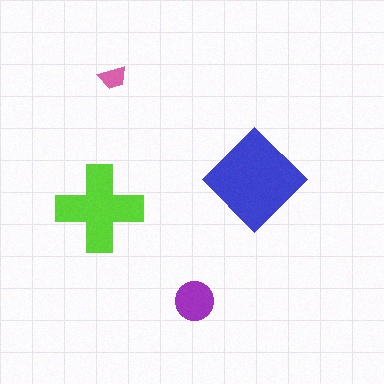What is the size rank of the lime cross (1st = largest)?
2nd.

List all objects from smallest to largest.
The pink trapezoid, the purple circle, the lime cross, the blue diamond.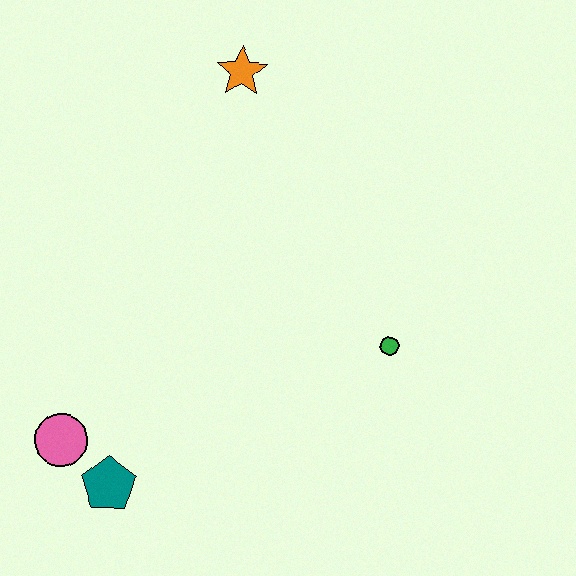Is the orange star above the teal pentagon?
Yes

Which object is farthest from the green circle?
The pink circle is farthest from the green circle.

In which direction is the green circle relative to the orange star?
The green circle is below the orange star.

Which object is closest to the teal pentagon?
The pink circle is closest to the teal pentagon.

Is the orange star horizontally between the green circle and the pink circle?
Yes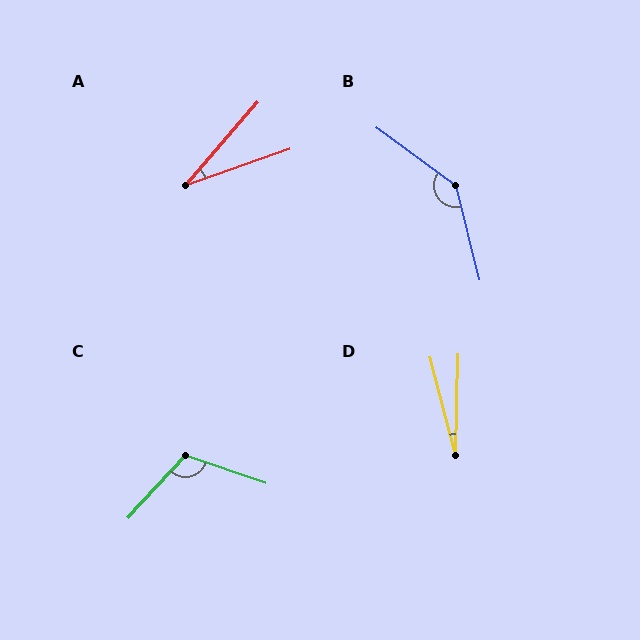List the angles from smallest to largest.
D (16°), A (30°), C (114°), B (141°).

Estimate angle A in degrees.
Approximately 30 degrees.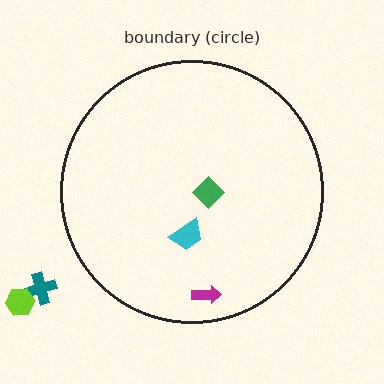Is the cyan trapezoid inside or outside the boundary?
Inside.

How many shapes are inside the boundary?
3 inside, 2 outside.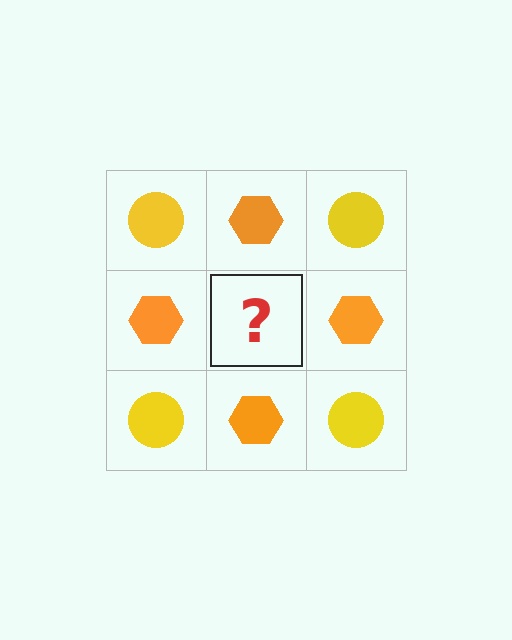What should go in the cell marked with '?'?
The missing cell should contain a yellow circle.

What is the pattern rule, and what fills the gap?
The rule is that it alternates yellow circle and orange hexagon in a checkerboard pattern. The gap should be filled with a yellow circle.